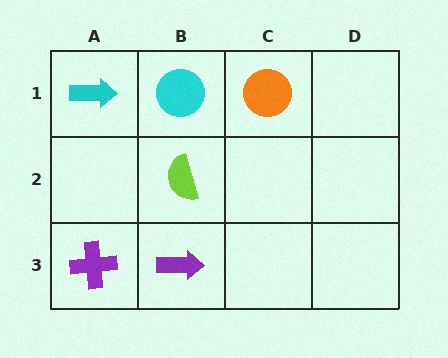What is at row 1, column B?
A cyan circle.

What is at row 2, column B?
A lime semicircle.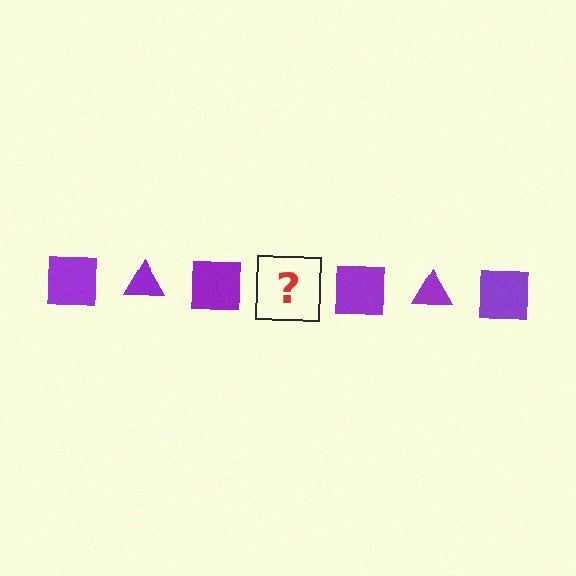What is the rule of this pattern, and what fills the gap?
The rule is that the pattern cycles through square, triangle shapes in purple. The gap should be filled with a purple triangle.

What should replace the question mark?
The question mark should be replaced with a purple triangle.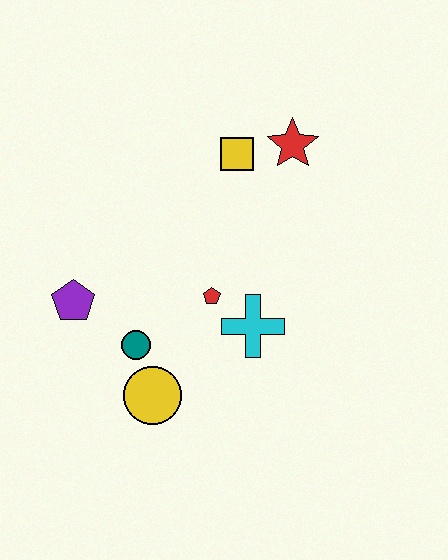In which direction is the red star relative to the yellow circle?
The red star is above the yellow circle.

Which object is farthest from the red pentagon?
The red star is farthest from the red pentagon.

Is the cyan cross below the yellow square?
Yes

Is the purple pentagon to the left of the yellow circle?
Yes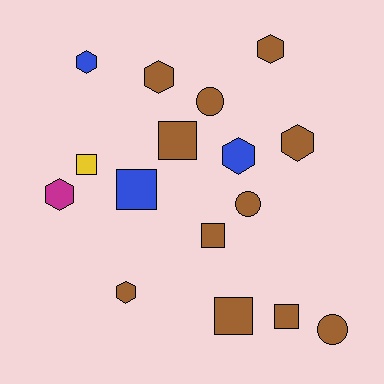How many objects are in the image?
There are 16 objects.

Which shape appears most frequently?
Hexagon, with 7 objects.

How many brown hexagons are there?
There are 4 brown hexagons.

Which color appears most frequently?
Brown, with 11 objects.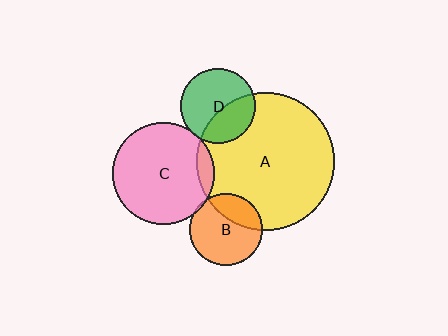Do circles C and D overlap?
Yes.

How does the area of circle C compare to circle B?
Approximately 2.0 times.